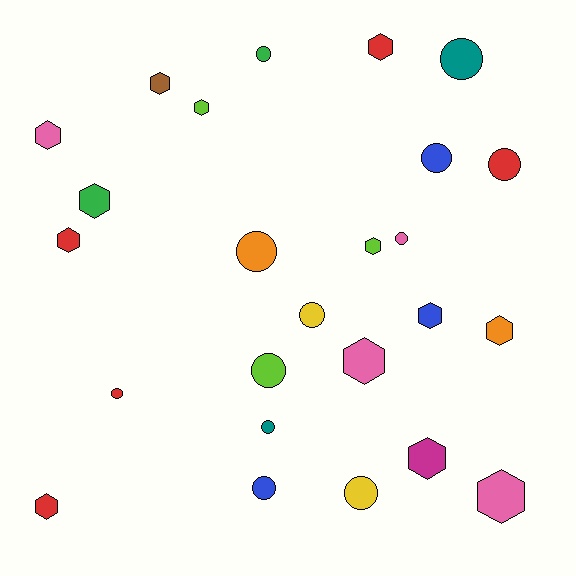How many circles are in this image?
There are 12 circles.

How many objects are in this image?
There are 25 objects.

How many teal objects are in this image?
There are 2 teal objects.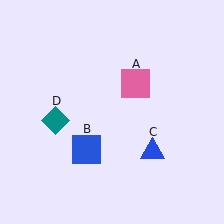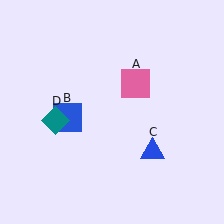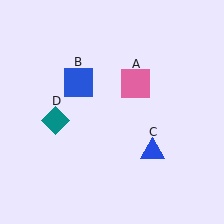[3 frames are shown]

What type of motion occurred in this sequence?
The blue square (object B) rotated clockwise around the center of the scene.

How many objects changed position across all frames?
1 object changed position: blue square (object B).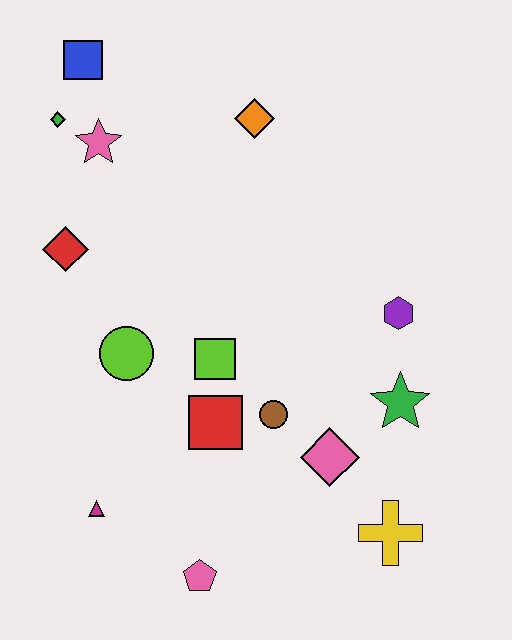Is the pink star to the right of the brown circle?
No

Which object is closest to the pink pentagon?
The magenta triangle is closest to the pink pentagon.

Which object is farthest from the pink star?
The yellow cross is farthest from the pink star.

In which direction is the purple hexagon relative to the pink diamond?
The purple hexagon is above the pink diamond.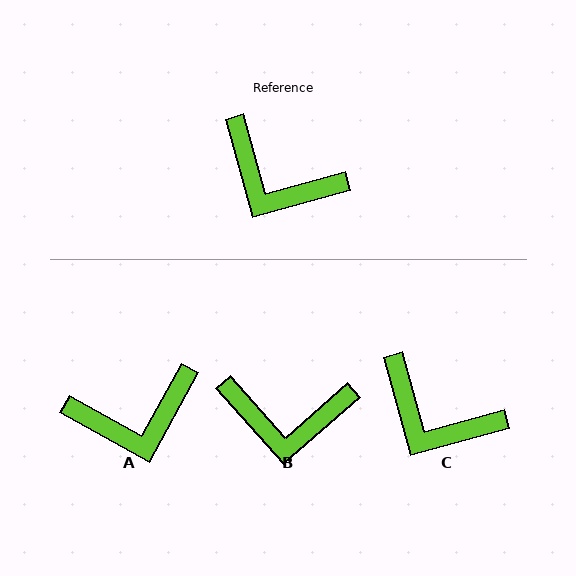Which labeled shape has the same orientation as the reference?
C.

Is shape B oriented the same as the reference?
No, it is off by about 26 degrees.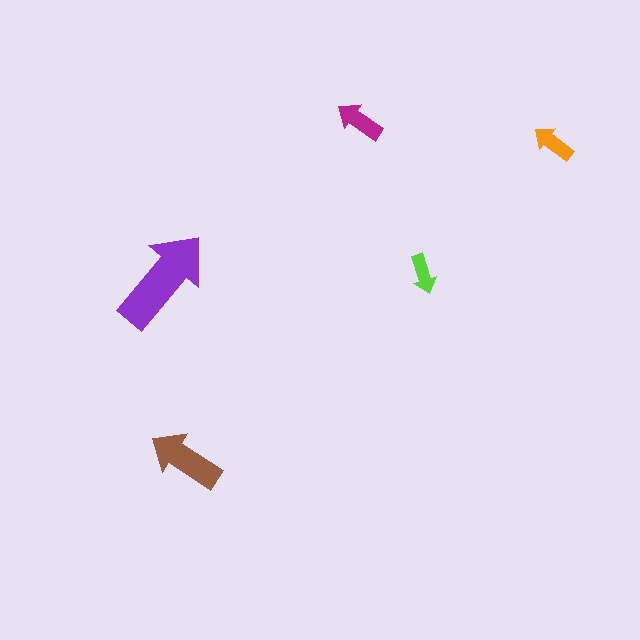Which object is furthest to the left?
The purple arrow is leftmost.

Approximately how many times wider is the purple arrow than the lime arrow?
About 2.5 times wider.